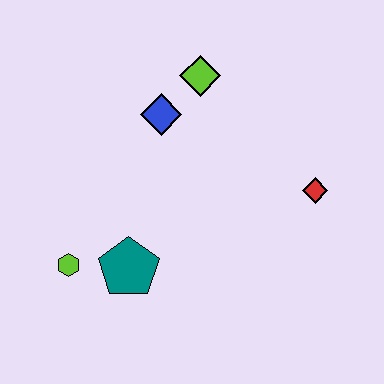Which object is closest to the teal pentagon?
The lime hexagon is closest to the teal pentagon.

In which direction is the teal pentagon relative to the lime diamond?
The teal pentagon is below the lime diamond.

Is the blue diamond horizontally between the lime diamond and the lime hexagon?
Yes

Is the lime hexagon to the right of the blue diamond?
No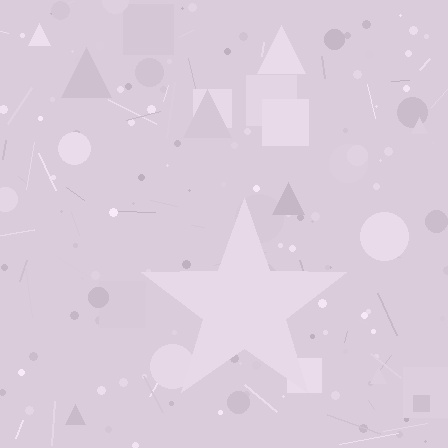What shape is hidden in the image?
A star is hidden in the image.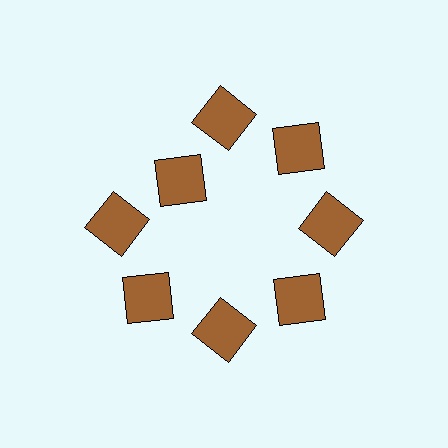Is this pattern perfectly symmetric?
No. The 8 brown squares are arranged in a ring, but one element near the 10 o'clock position is pulled inward toward the center, breaking the 8-fold rotational symmetry.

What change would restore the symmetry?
The symmetry would be restored by moving it outward, back onto the ring so that all 8 squares sit at equal angles and equal distance from the center.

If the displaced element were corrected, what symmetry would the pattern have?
It would have 8-fold rotational symmetry — the pattern would map onto itself every 45 degrees.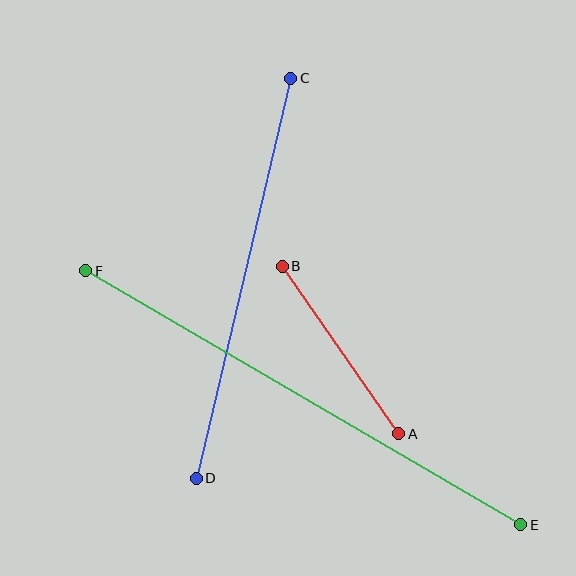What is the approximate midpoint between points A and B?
The midpoint is at approximately (340, 350) pixels.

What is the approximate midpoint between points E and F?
The midpoint is at approximately (303, 398) pixels.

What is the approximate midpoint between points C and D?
The midpoint is at approximately (243, 278) pixels.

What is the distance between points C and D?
The distance is approximately 411 pixels.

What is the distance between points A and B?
The distance is approximately 204 pixels.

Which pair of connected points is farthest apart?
Points E and F are farthest apart.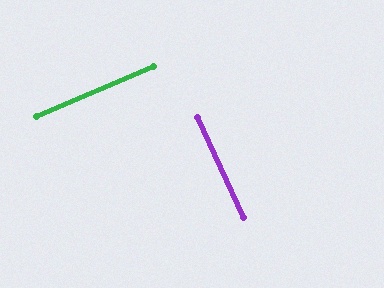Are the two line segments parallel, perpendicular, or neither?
Perpendicular — they meet at approximately 88°.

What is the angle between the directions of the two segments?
Approximately 88 degrees.